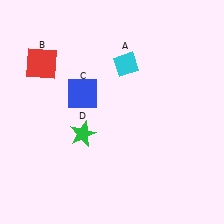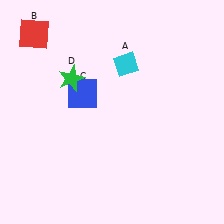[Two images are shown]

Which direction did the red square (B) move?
The red square (B) moved up.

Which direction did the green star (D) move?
The green star (D) moved up.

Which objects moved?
The objects that moved are: the red square (B), the green star (D).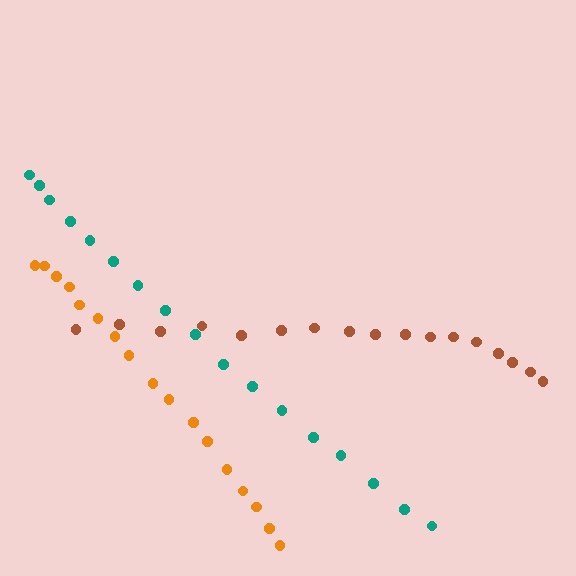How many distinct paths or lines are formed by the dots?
There are 3 distinct paths.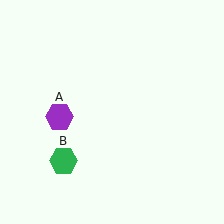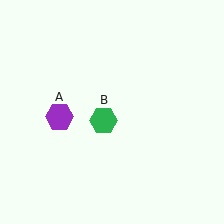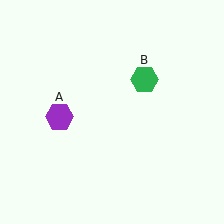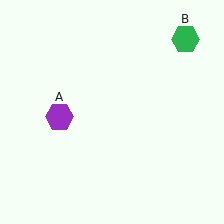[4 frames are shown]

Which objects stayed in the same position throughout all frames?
Purple hexagon (object A) remained stationary.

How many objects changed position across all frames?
1 object changed position: green hexagon (object B).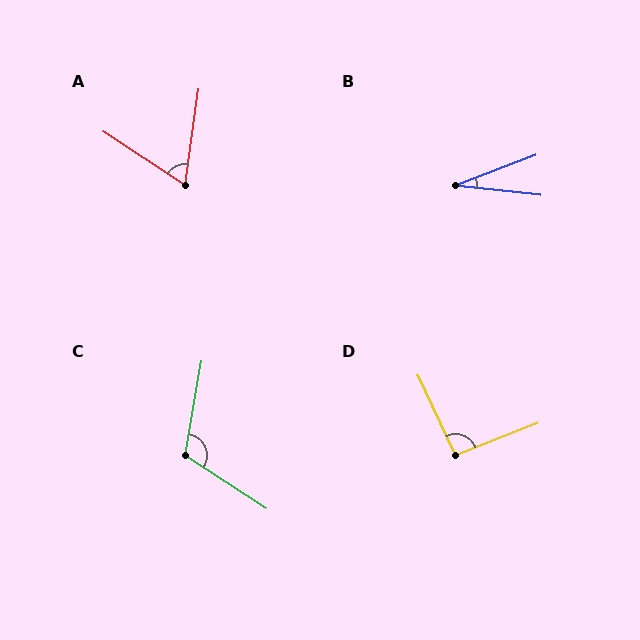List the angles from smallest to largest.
B (27°), A (65°), D (93°), C (113°).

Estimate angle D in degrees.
Approximately 93 degrees.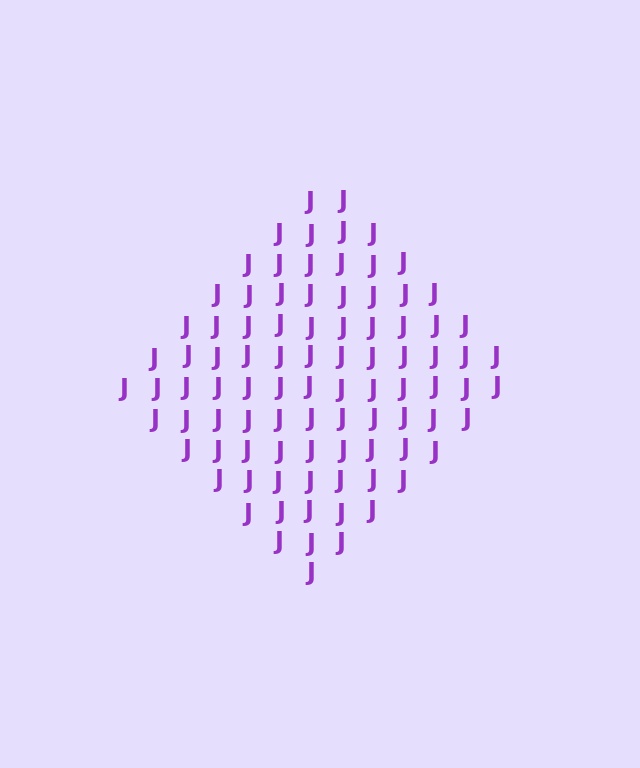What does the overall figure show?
The overall figure shows a diamond.